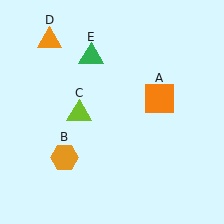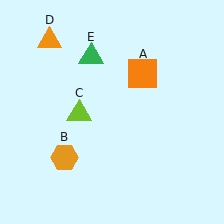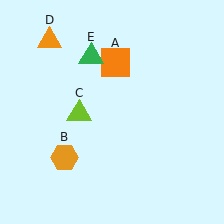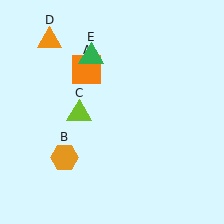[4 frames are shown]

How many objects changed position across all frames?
1 object changed position: orange square (object A).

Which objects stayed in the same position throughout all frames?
Orange hexagon (object B) and lime triangle (object C) and orange triangle (object D) and green triangle (object E) remained stationary.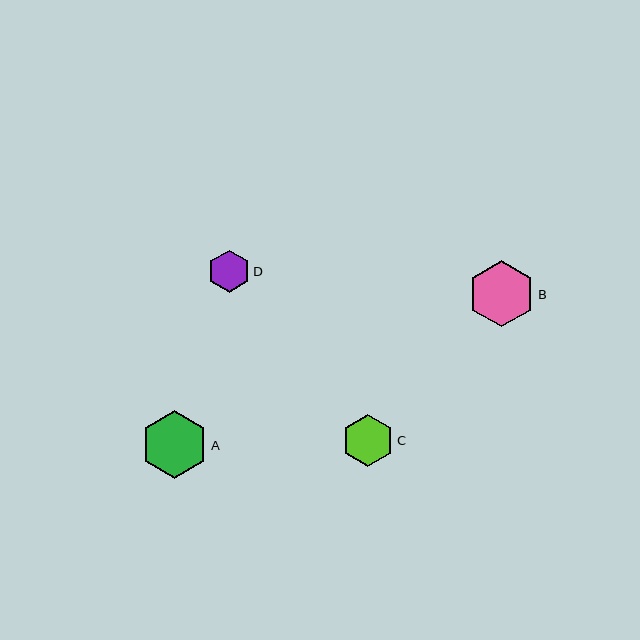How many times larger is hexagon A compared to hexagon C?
Hexagon A is approximately 1.3 times the size of hexagon C.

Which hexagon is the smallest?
Hexagon D is the smallest with a size of approximately 42 pixels.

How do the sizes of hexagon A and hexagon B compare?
Hexagon A and hexagon B are approximately the same size.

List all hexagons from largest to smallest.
From largest to smallest: A, B, C, D.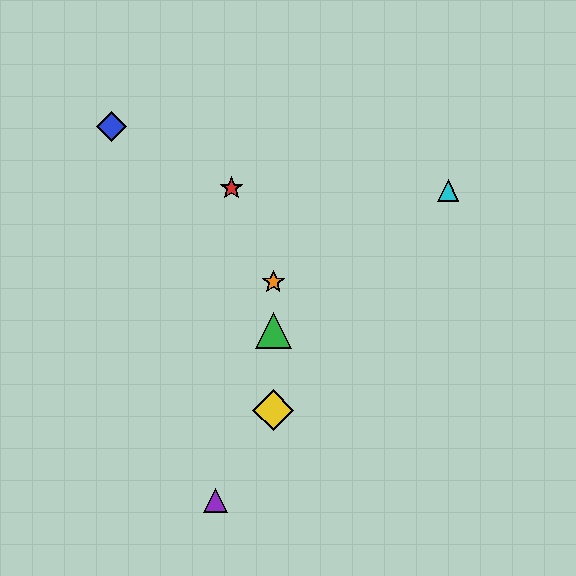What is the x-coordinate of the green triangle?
The green triangle is at x≈273.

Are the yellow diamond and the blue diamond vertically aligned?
No, the yellow diamond is at x≈273 and the blue diamond is at x≈111.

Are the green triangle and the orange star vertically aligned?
Yes, both are at x≈273.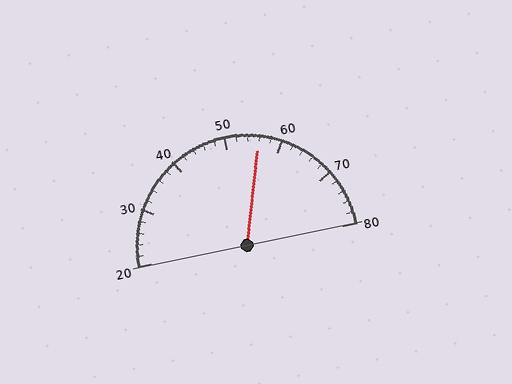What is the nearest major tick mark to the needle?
The nearest major tick mark is 60.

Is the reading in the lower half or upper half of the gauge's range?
The reading is in the upper half of the range (20 to 80).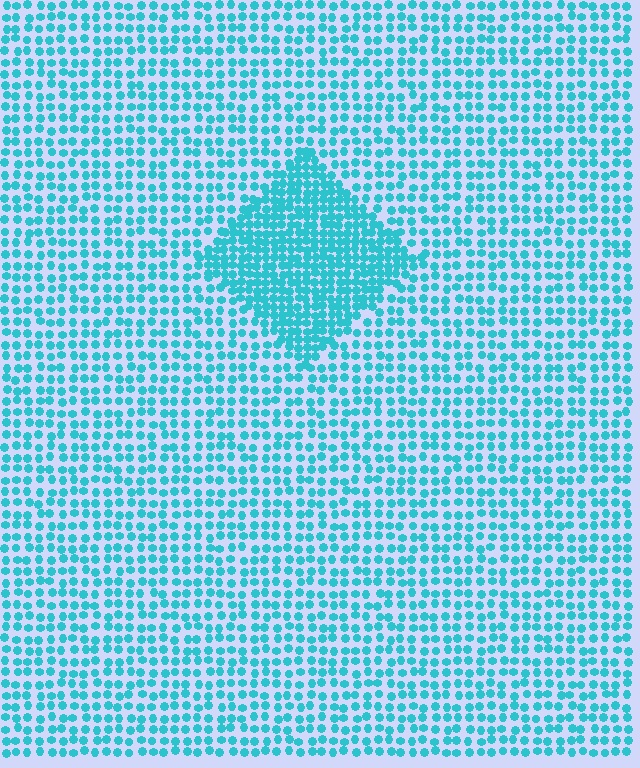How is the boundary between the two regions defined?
The boundary is defined by a change in element density (approximately 1.9x ratio). All elements are the same color, size, and shape.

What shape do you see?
I see a diamond.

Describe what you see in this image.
The image contains small cyan elements arranged at two different densities. A diamond-shaped region is visible where the elements are more densely packed than the surrounding area.